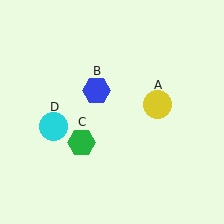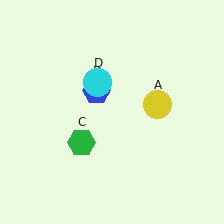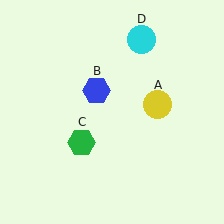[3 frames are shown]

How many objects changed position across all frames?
1 object changed position: cyan circle (object D).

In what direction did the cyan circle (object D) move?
The cyan circle (object D) moved up and to the right.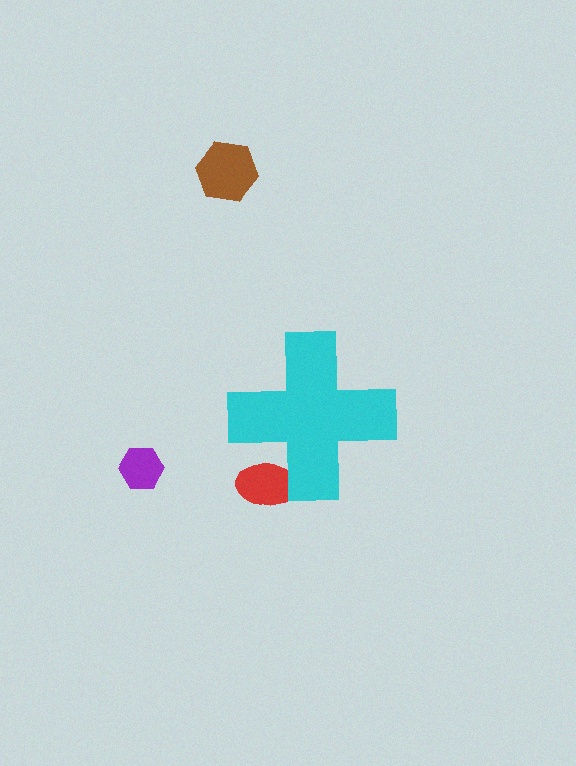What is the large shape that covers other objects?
A cyan cross.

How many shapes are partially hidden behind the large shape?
1 shape is partially hidden.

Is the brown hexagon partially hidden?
No, the brown hexagon is fully visible.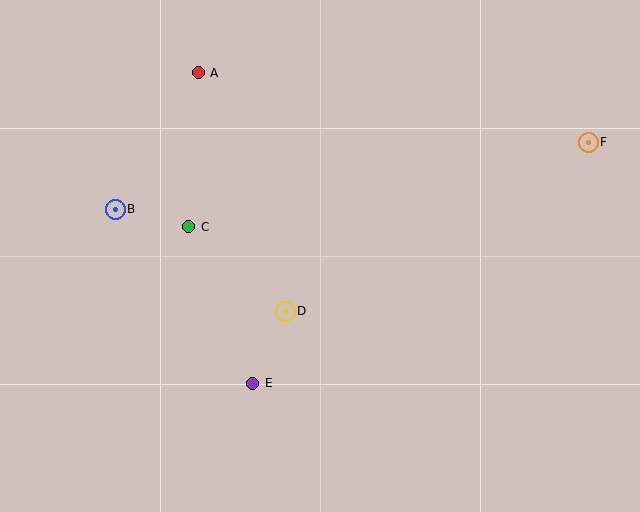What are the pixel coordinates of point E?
Point E is at (253, 383).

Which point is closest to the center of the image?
Point D at (285, 311) is closest to the center.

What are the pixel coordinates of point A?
Point A is at (198, 73).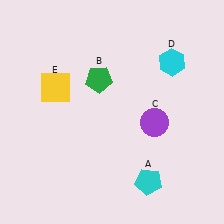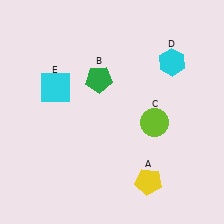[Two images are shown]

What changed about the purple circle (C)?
In Image 1, C is purple. In Image 2, it changed to lime.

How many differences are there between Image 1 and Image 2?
There are 3 differences between the two images.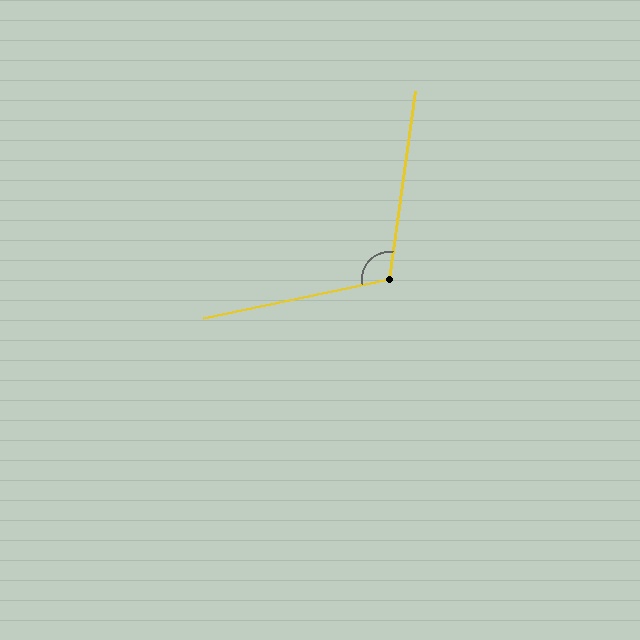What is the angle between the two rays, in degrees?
Approximately 110 degrees.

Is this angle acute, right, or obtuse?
It is obtuse.